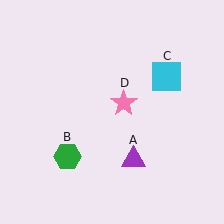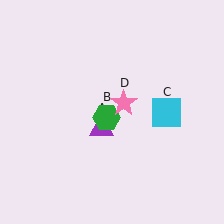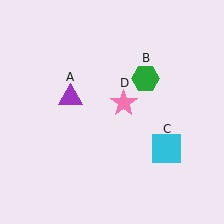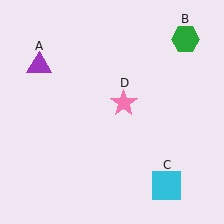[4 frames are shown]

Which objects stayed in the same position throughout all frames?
Pink star (object D) remained stationary.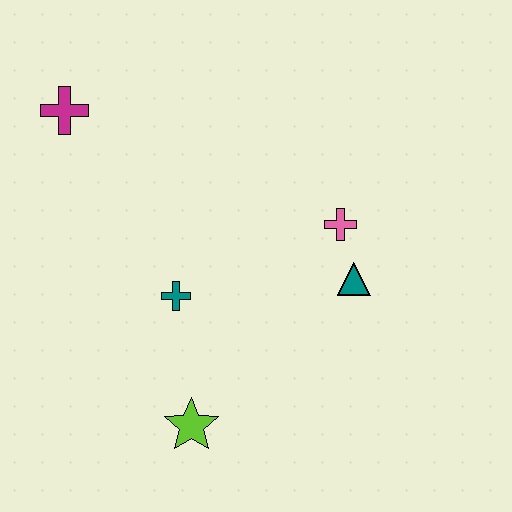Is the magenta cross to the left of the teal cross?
Yes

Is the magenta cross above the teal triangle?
Yes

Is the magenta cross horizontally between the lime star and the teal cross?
No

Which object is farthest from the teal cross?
The magenta cross is farthest from the teal cross.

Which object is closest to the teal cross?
The lime star is closest to the teal cross.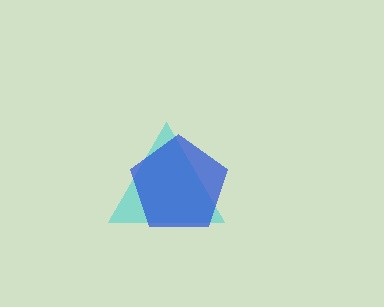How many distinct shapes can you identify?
There are 2 distinct shapes: a cyan triangle, a blue pentagon.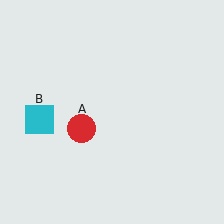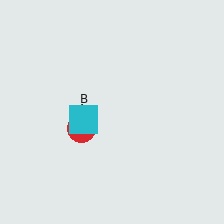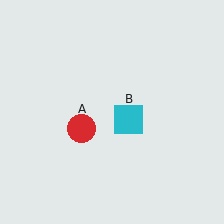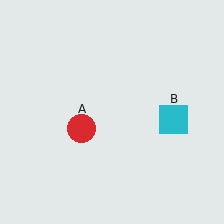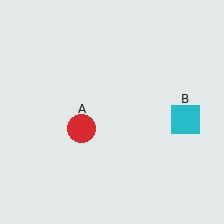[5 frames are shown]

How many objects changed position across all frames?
1 object changed position: cyan square (object B).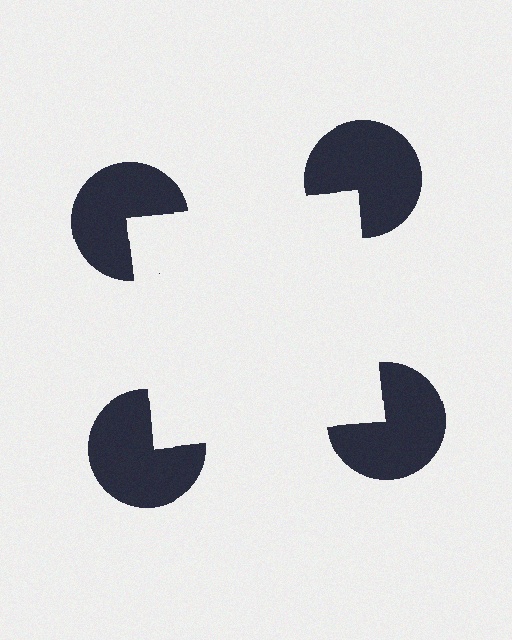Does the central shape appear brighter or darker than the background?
It typically appears slightly brighter than the background, even though no actual brightness change is drawn.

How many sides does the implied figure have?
4 sides.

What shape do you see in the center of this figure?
An illusory square — its edges are inferred from the aligned wedge cuts in the pac-man discs, not physically drawn.